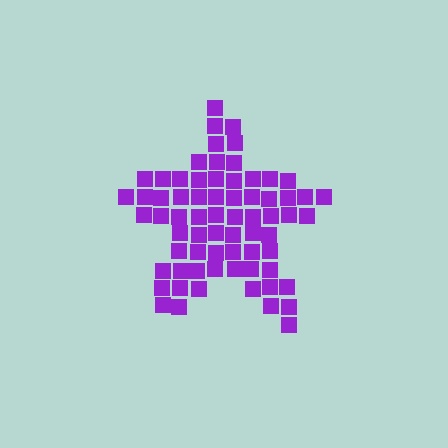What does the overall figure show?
The overall figure shows a star.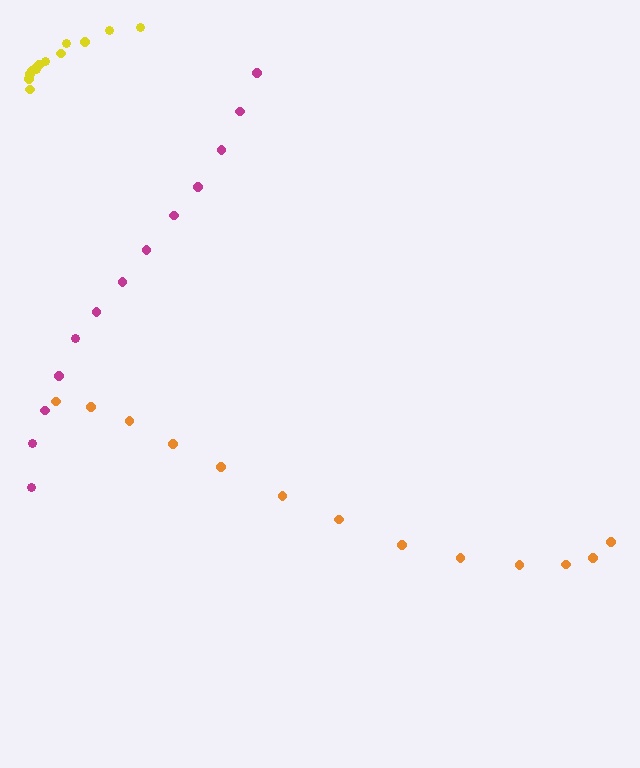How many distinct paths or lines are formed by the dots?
There are 3 distinct paths.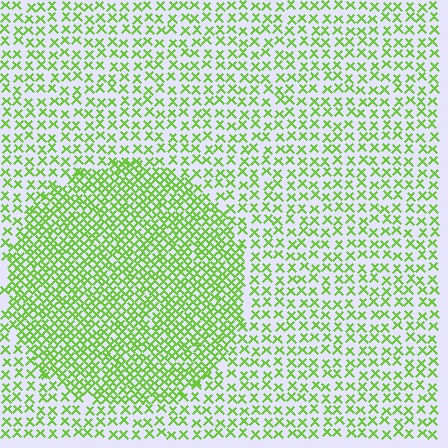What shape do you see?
I see a circle.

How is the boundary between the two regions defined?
The boundary is defined by a change in element density (approximately 2.0x ratio). All elements are the same color, size, and shape.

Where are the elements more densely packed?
The elements are more densely packed inside the circle boundary.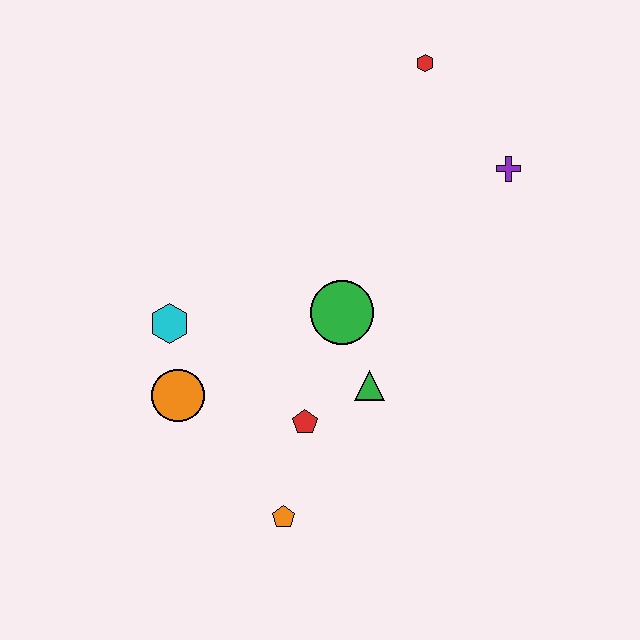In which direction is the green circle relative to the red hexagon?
The green circle is below the red hexagon.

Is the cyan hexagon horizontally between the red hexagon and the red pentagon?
No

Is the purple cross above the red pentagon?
Yes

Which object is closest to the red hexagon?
The purple cross is closest to the red hexagon.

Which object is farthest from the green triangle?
The red hexagon is farthest from the green triangle.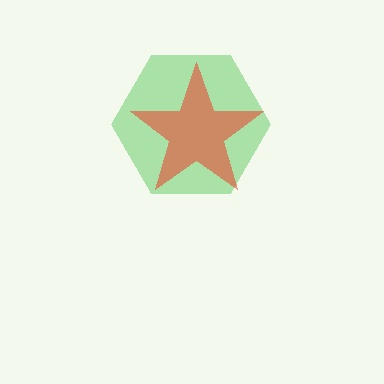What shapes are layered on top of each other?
The layered shapes are: a green hexagon, a red star.